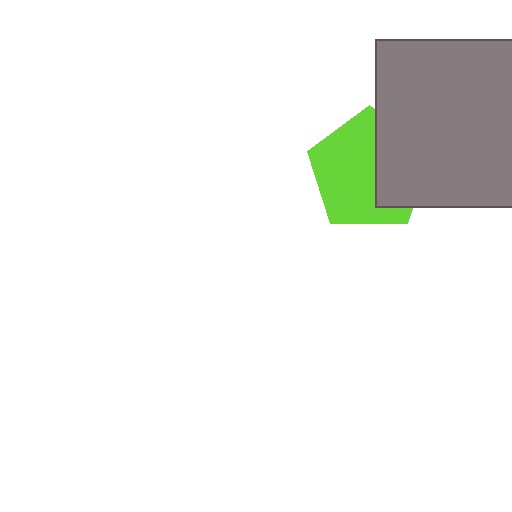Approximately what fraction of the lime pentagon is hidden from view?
Roughly 37% of the lime pentagon is hidden behind the gray square.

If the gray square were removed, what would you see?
You would see the complete lime pentagon.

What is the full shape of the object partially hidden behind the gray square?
The partially hidden object is a lime pentagon.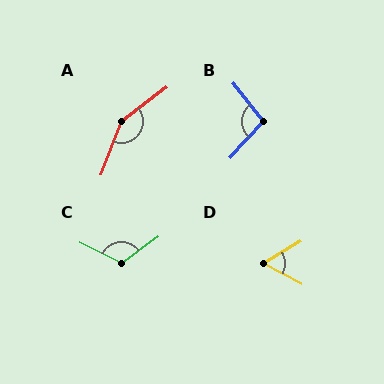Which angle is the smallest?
D, at approximately 59 degrees.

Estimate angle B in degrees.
Approximately 98 degrees.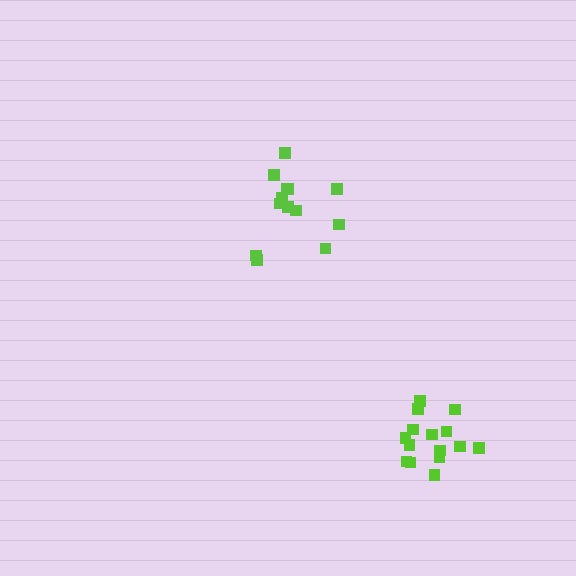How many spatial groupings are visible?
There are 2 spatial groupings.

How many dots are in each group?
Group 1: 13 dots, Group 2: 15 dots (28 total).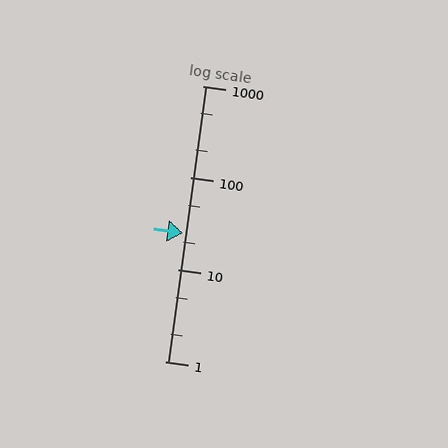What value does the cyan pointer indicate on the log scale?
The pointer indicates approximately 25.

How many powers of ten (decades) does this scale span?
The scale spans 3 decades, from 1 to 1000.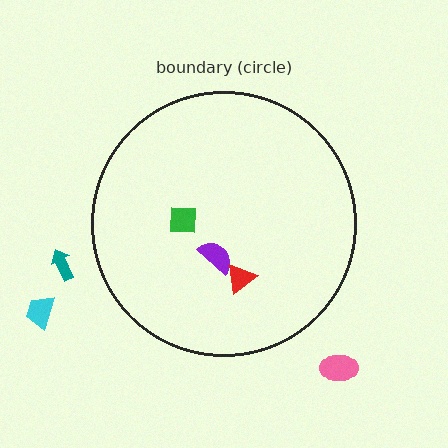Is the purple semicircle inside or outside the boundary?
Inside.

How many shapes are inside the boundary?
3 inside, 3 outside.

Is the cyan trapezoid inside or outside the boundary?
Outside.